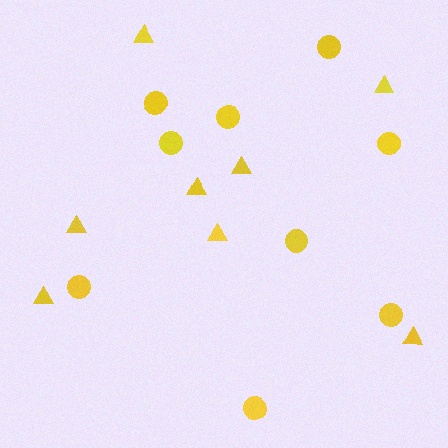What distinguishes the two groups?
There are 2 groups: one group of circles (9) and one group of triangles (8).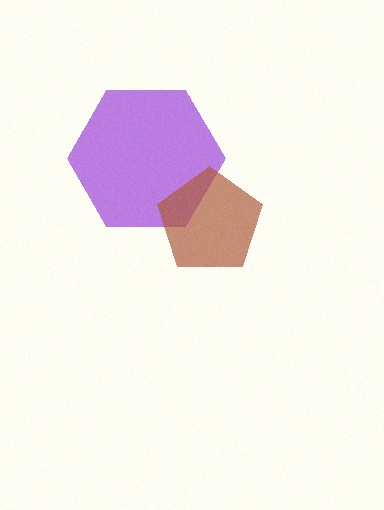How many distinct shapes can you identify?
There are 2 distinct shapes: a purple hexagon, a brown pentagon.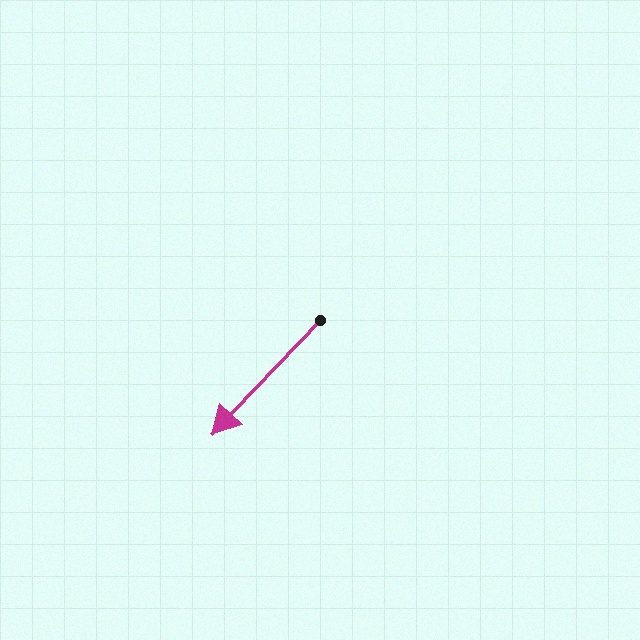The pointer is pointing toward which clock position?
Roughly 7 o'clock.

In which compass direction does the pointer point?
Southwest.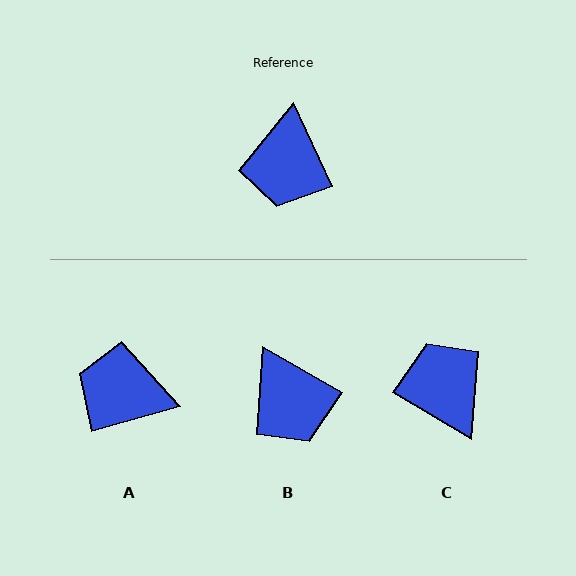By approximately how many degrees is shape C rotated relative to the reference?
Approximately 145 degrees clockwise.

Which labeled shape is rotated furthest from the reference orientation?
C, about 145 degrees away.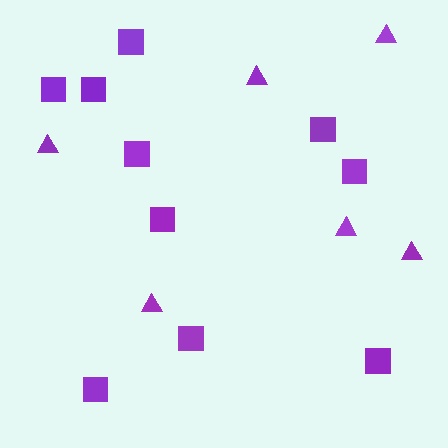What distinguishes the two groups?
There are 2 groups: one group of squares (10) and one group of triangles (6).